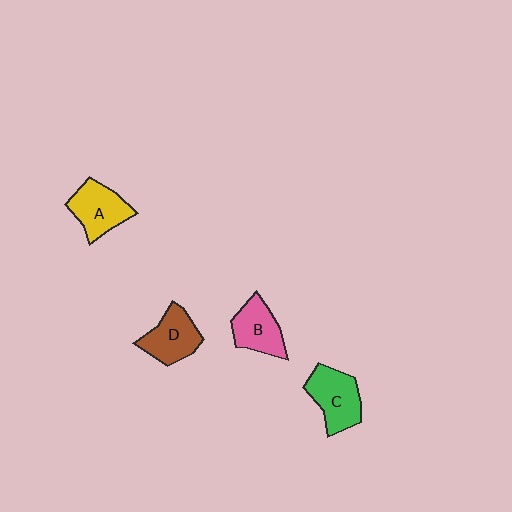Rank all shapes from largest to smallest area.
From largest to smallest: C (green), A (yellow), D (brown), B (pink).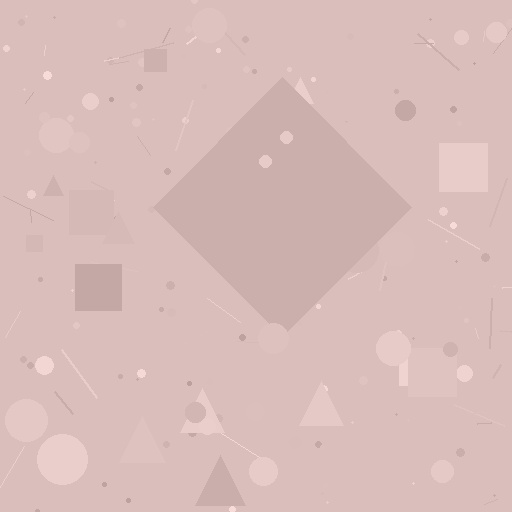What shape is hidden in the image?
A diamond is hidden in the image.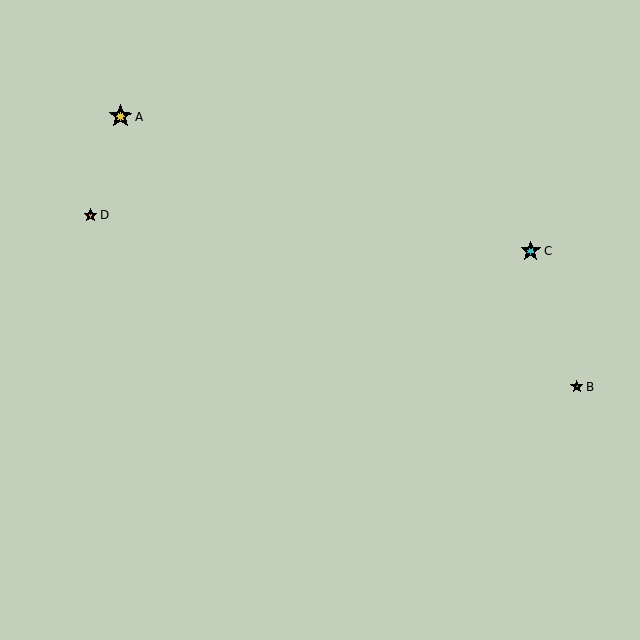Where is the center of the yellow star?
The center of the yellow star is at (120, 117).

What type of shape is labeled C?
Shape C is a cyan star.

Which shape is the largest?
The yellow star (labeled A) is the largest.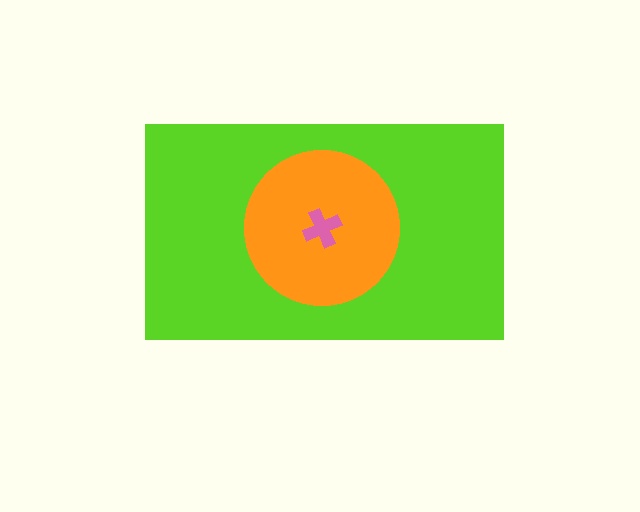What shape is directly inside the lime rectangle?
The orange circle.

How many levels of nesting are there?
3.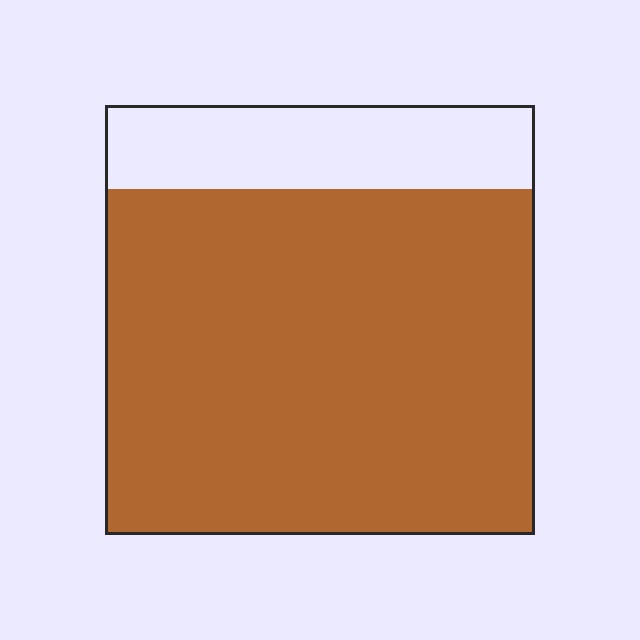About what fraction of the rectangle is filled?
About four fifths (4/5).